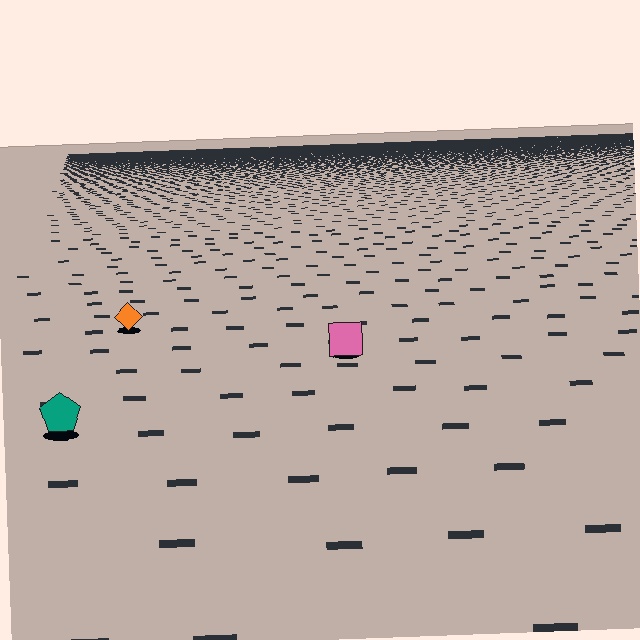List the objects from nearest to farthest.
From nearest to farthest: the teal pentagon, the pink square, the orange diamond.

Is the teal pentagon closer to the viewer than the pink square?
Yes. The teal pentagon is closer — you can tell from the texture gradient: the ground texture is coarser near it.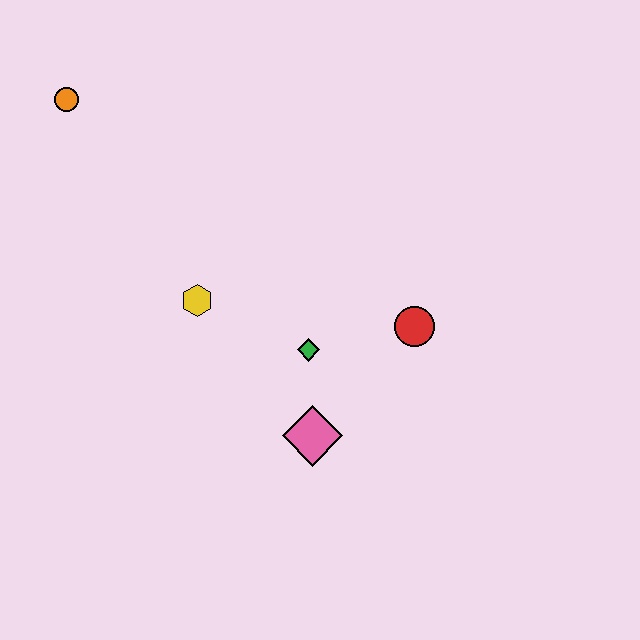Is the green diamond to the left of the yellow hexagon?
No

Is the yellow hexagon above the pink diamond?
Yes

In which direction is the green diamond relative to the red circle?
The green diamond is to the left of the red circle.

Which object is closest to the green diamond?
The pink diamond is closest to the green diamond.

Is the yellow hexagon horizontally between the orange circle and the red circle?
Yes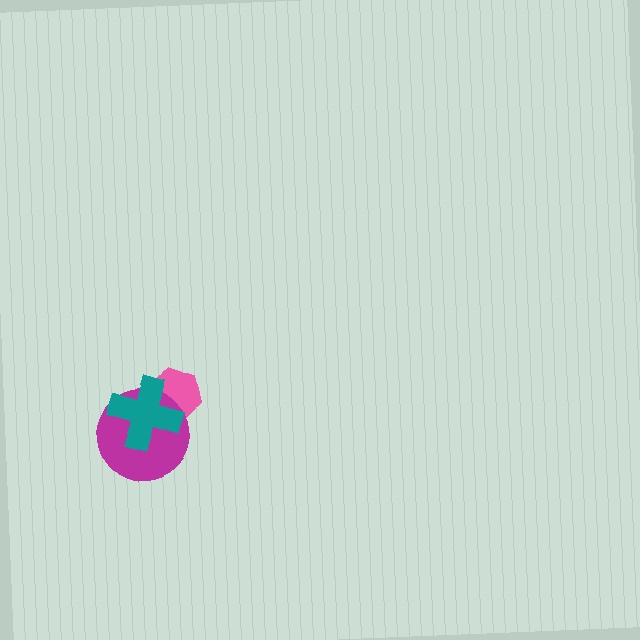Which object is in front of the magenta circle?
The teal cross is in front of the magenta circle.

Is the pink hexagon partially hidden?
Yes, it is partially covered by another shape.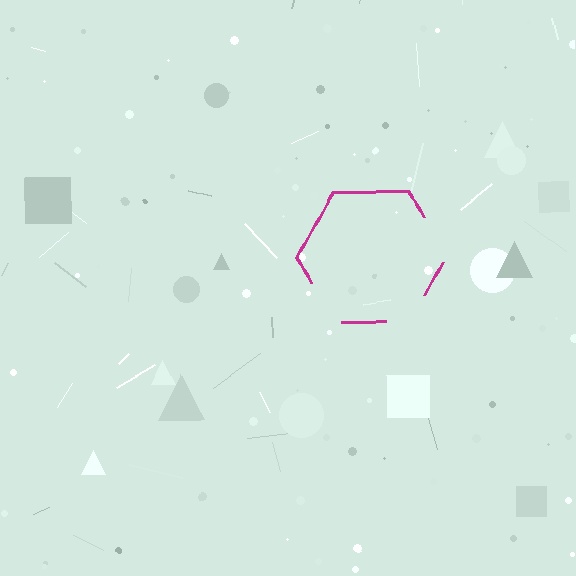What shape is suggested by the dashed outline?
The dashed outline suggests a hexagon.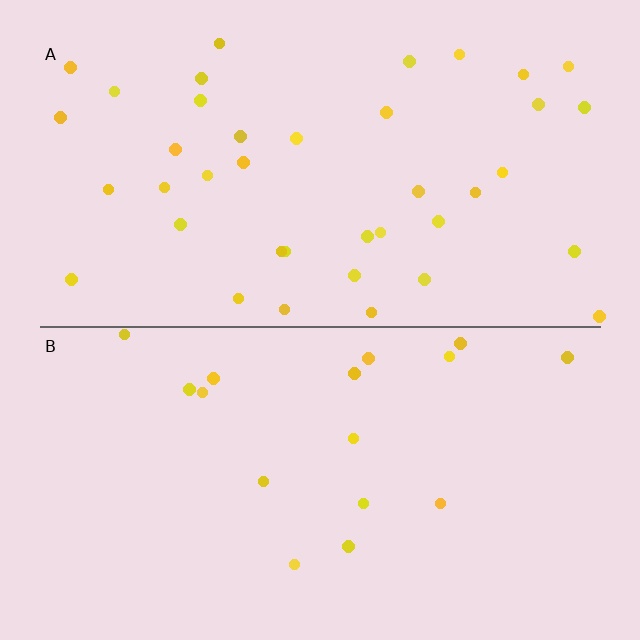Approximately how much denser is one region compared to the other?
Approximately 2.3× — region A over region B.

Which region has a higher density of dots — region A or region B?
A (the top).